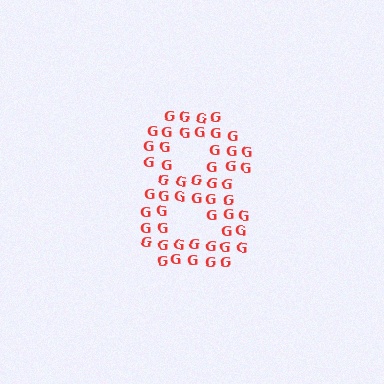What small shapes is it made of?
It is made of small letter G's.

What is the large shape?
The large shape is the digit 8.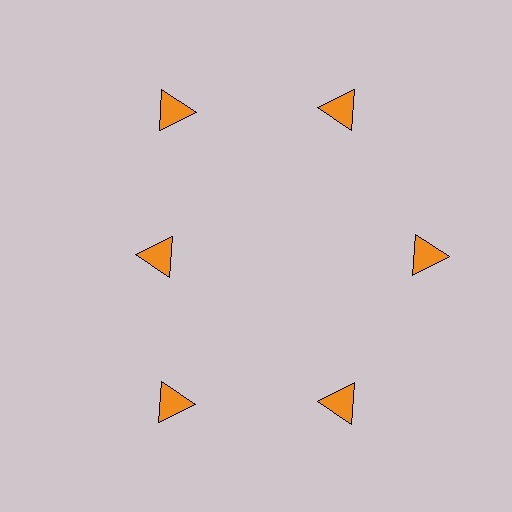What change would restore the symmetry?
The symmetry would be restored by moving it outward, back onto the ring so that all 6 triangles sit at equal angles and equal distance from the center.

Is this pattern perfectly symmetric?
No. The 6 orange triangles are arranged in a ring, but one element near the 9 o'clock position is pulled inward toward the center, breaking the 6-fold rotational symmetry.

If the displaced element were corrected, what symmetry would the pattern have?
It would have 6-fold rotational symmetry — the pattern would map onto itself every 60 degrees.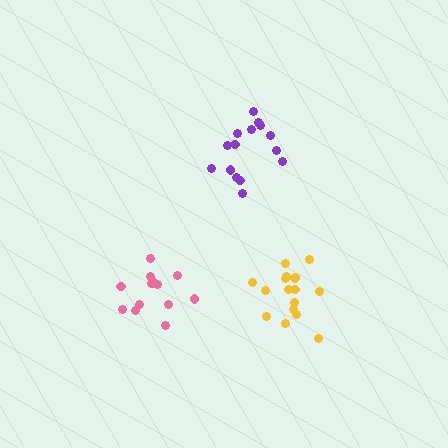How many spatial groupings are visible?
There are 3 spatial groupings.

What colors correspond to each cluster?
The clusters are colored: pink, yellow, purple.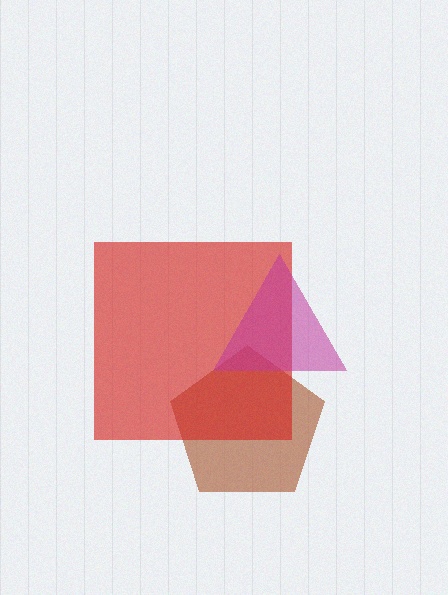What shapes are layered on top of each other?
The layered shapes are: a brown pentagon, a red square, a magenta triangle.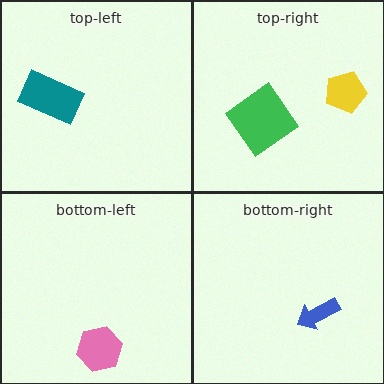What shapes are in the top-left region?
The teal rectangle.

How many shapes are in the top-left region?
1.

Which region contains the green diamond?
The top-right region.